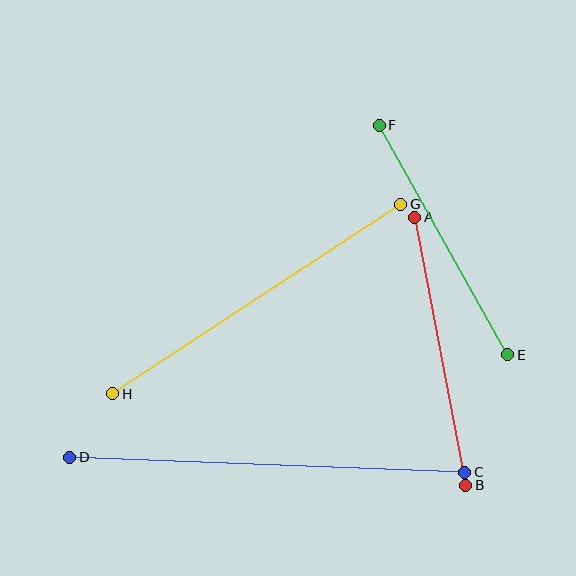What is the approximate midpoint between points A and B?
The midpoint is at approximately (440, 351) pixels.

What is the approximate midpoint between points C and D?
The midpoint is at approximately (267, 465) pixels.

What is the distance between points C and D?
The distance is approximately 396 pixels.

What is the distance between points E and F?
The distance is approximately 263 pixels.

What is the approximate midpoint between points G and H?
The midpoint is at approximately (257, 299) pixels.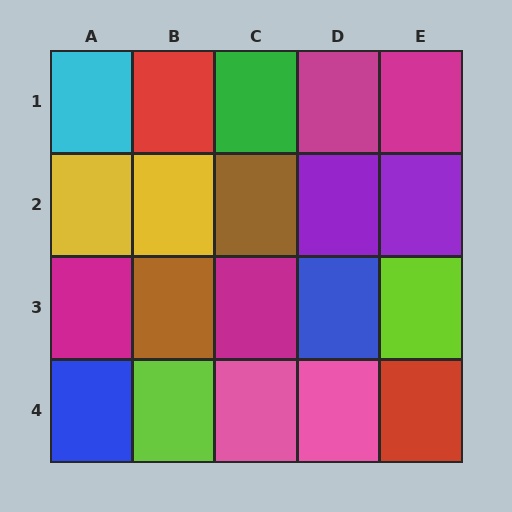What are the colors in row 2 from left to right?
Yellow, yellow, brown, purple, purple.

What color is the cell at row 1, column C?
Green.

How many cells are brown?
2 cells are brown.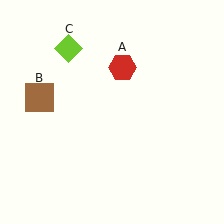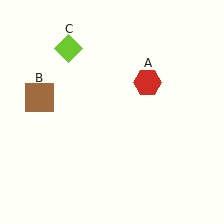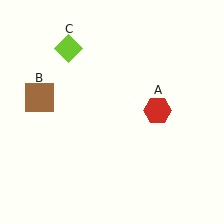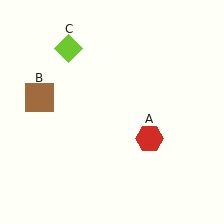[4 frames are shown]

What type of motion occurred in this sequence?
The red hexagon (object A) rotated clockwise around the center of the scene.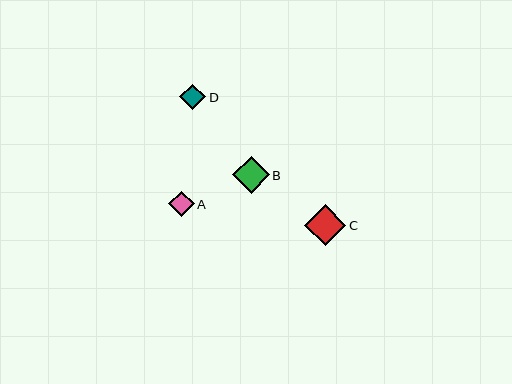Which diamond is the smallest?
Diamond A is the smallest with a size of approximately 25 pixels.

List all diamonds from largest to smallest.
From largest to smallest: C, B, D, A.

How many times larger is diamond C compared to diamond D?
Diamond C is approximately 1.6 times the size of diamond D.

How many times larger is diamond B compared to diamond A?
Diamond B is approximately 1.5 times the size of diamond A.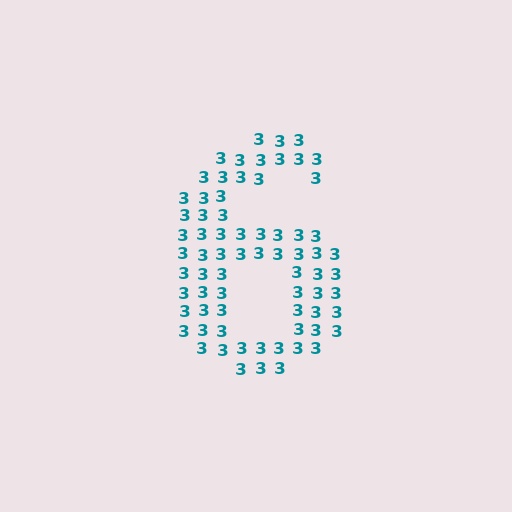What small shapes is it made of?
It is made of small digit 3's.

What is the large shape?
The large shape is the digit 6.